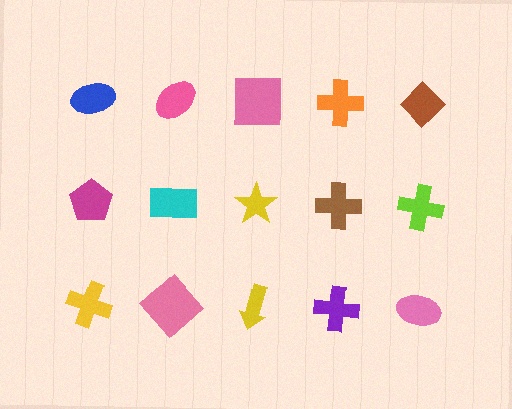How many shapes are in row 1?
5 shapes.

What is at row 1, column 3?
A pink square.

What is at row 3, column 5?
A pink ellipse.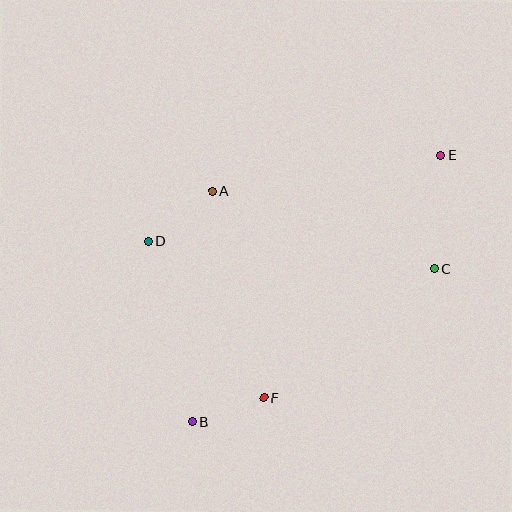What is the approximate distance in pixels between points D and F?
The distance between D and F is approximately 195 pixels.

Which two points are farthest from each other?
Points B and E are farthest from each other.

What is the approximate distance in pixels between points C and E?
The distance between C and E is approximately 114 pixels.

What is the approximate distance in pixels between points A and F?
The distance between A and F is approximately 214 pixels.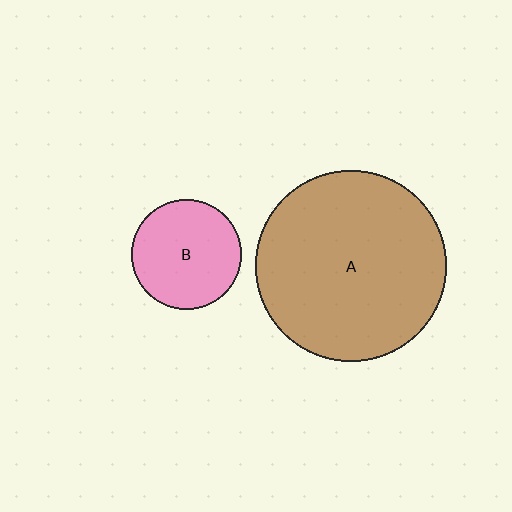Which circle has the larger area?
Circle A (brown).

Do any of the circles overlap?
No, none of the circles overlap.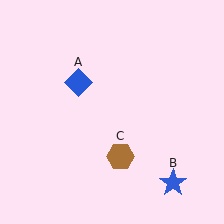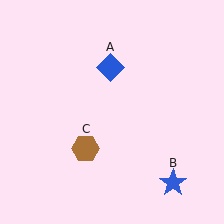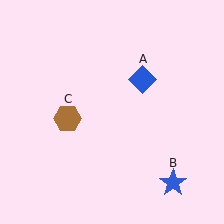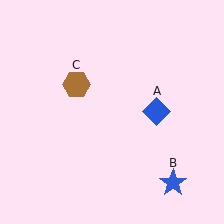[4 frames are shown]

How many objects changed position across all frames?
2 objects changed position: blue diamond (object A), brown hexagon (object C).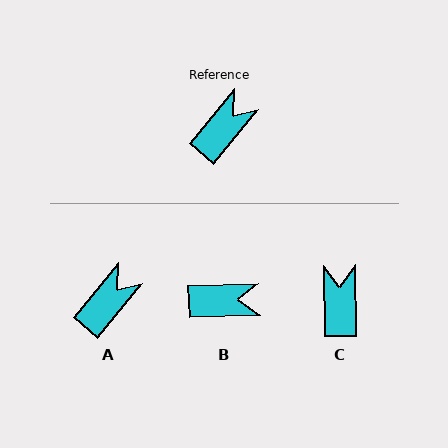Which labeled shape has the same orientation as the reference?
A.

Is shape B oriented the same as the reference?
No, it is off by about 48 degrees.